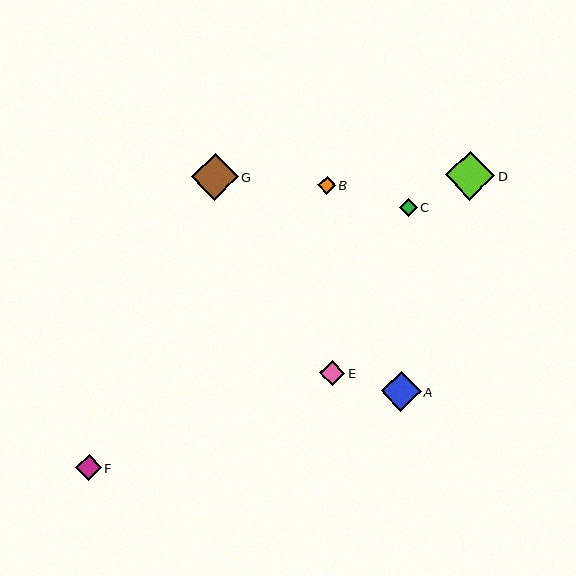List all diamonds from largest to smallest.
From largest to smallest: D, G, A, F, E, B, C.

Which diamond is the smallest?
Diamond C is the smallest with a size of approximately 18 pixels.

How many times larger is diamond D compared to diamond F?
Diamond D is approximately 1.9 times the size of diamond F.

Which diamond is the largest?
Diamond D is the largest with a size of approximately 50 pixels.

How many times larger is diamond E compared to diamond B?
Diamond E is approximately 1.4 times the size of diamond B.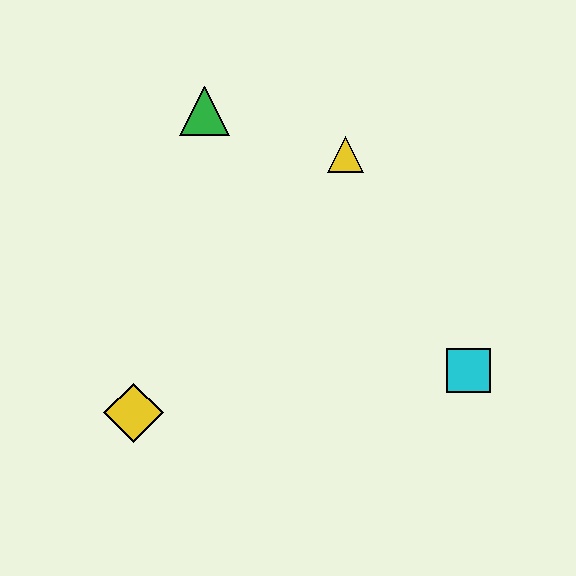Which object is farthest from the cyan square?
The green triangle is farthest from the cyan square.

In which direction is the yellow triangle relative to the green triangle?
The yellow triangle is to the right of the green triangle.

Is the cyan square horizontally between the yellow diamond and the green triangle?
No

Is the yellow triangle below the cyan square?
No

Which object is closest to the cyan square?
The yellow triangle is closest to the cyan square.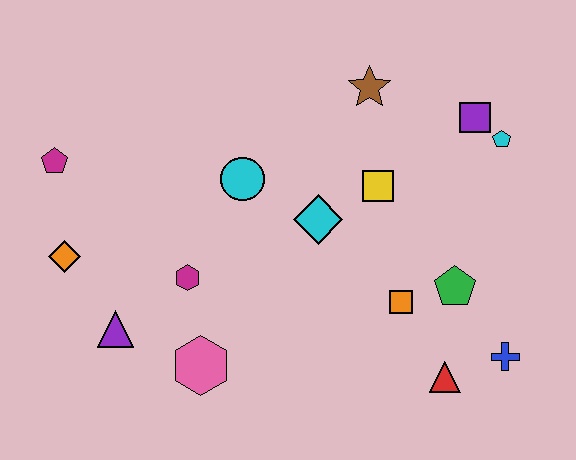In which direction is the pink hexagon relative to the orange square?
The pink hexagon is to the left of the orange square.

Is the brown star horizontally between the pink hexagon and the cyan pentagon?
Yes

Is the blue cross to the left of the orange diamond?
No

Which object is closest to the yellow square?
The cyan diamond is closest to the yellow square.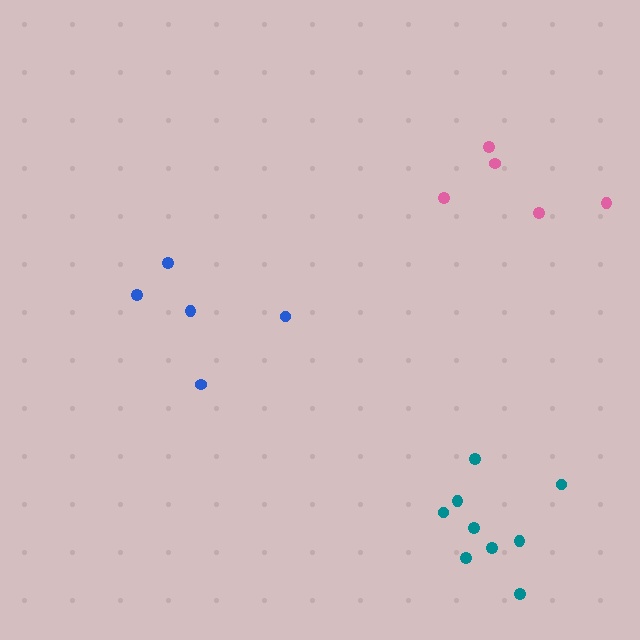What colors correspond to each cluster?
The clusters are colored: pink, blue, teal.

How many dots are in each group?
Group 1: 5 dots, Group 2: 5 dots, Group 3: 9 dots (19 total).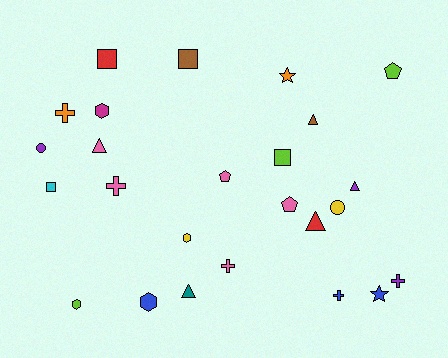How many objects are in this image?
There are 25 objects.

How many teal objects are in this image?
There is 1 teal object.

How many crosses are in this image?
There are 5 crosses.